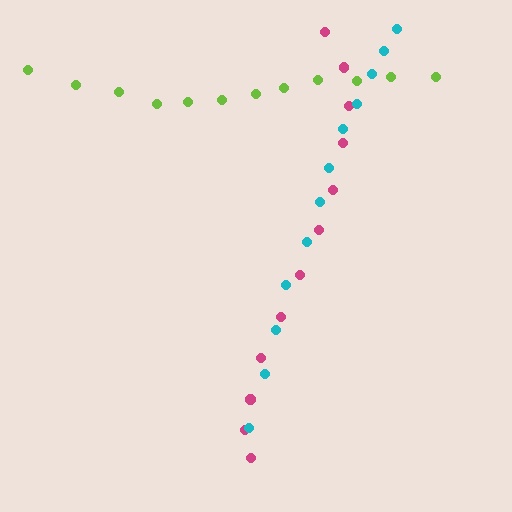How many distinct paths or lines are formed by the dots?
There are 3 distinct paths.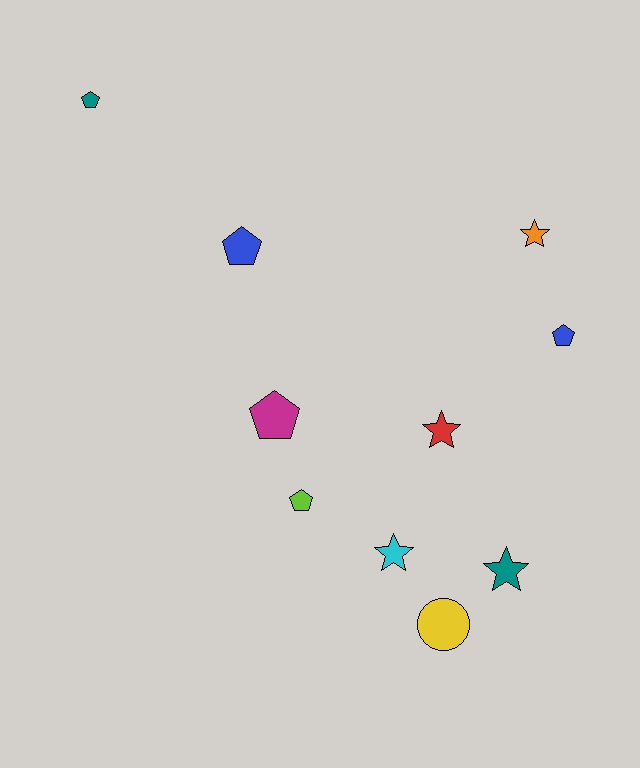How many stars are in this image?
There are 4 stars.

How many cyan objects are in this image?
There is 1 cyan object.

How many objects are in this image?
There are 10 objects.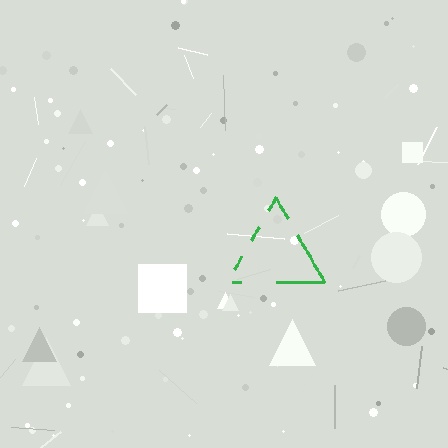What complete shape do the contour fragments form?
The contour fragments form a triangle.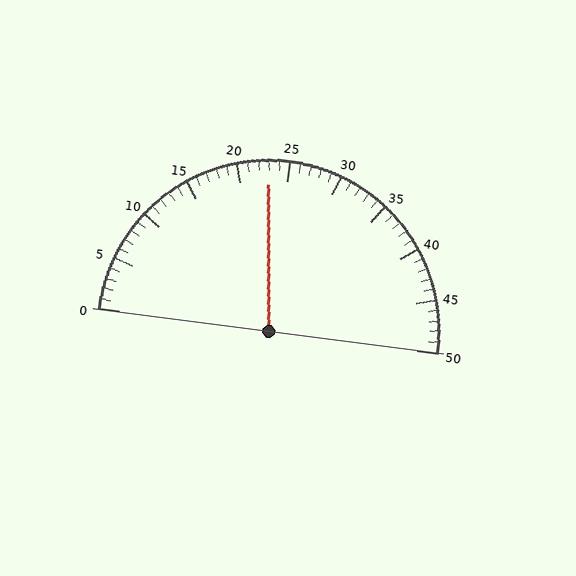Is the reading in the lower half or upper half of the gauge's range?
The reading is in the lower half of the range (0 to 50).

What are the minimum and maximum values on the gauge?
The gauge ranges from 0 to 50.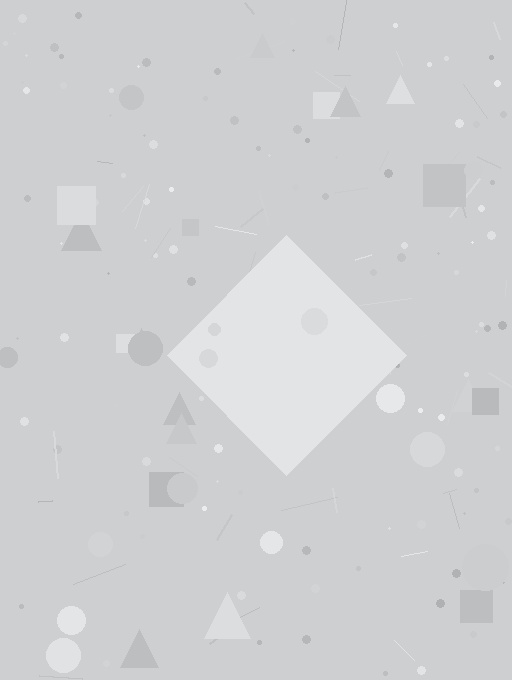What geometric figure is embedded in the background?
A diamond is embedded in the background.